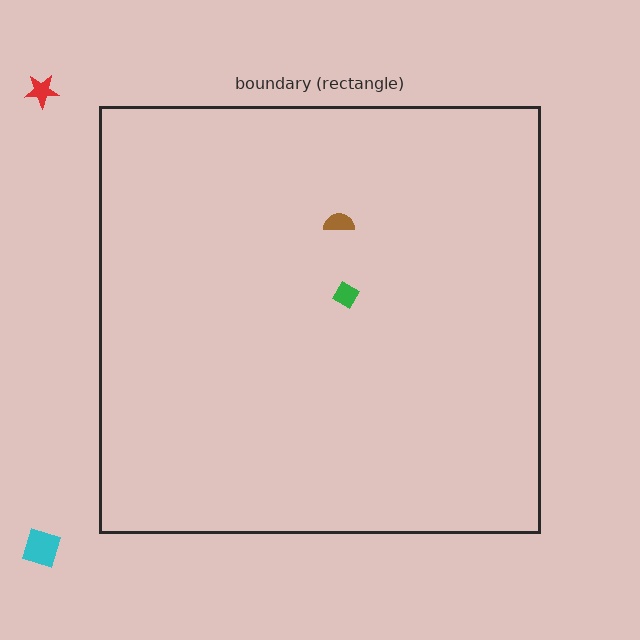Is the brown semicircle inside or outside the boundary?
Inside.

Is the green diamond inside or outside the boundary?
Inside.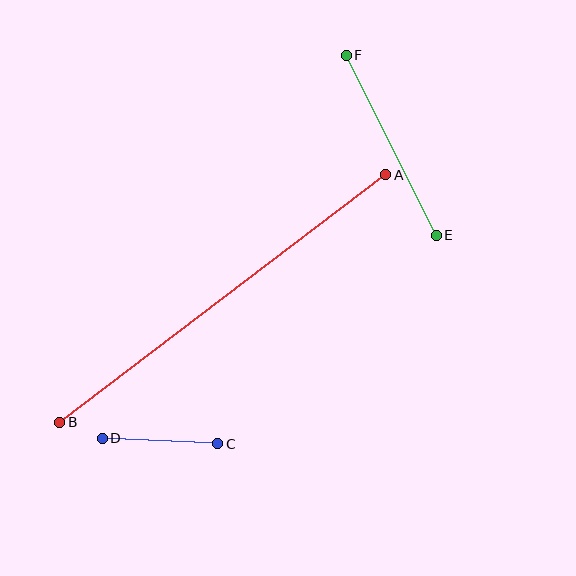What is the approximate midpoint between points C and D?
The midpoint is at approximately (160, 441) pixels.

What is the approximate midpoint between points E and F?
The midpoint is at approximately (391, 145) pixels.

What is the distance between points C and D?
The distance is approximately 116 pixels.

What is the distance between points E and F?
The distance is approximately 201 pixels.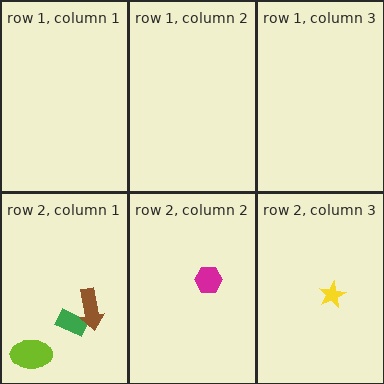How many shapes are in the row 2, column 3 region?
1.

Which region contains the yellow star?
The row 2, column 3 region.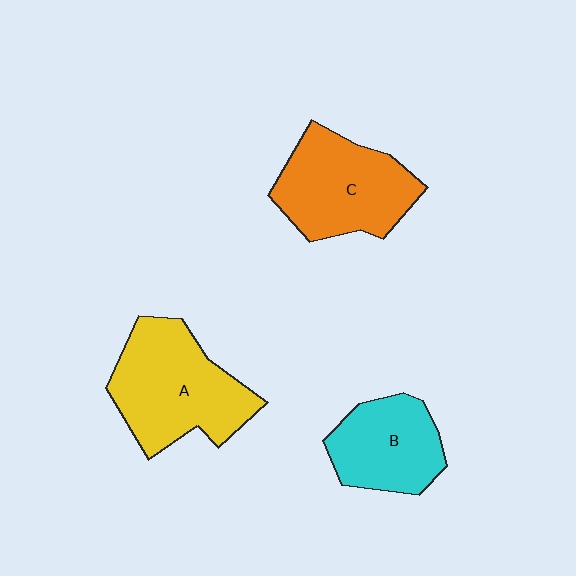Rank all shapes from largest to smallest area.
From largest to smallest: A (yellow), C (orange), B (cyan).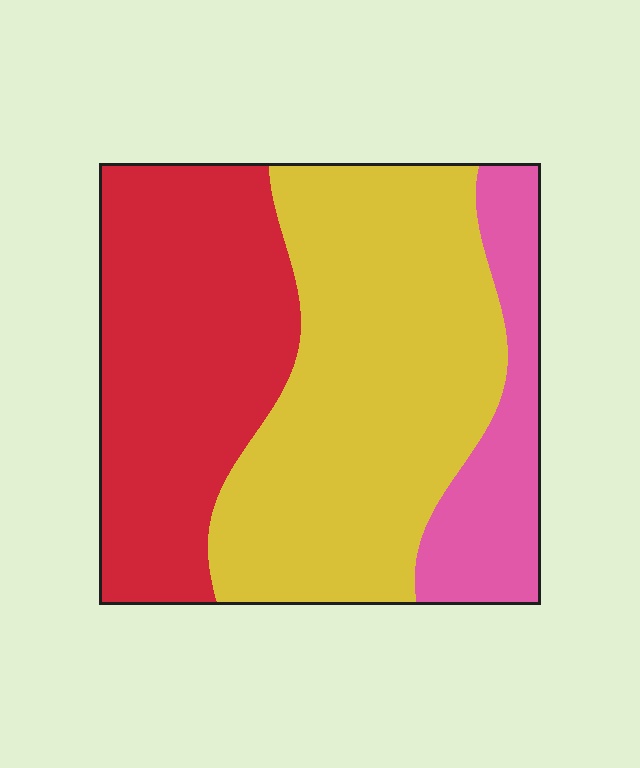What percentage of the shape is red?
Red covers around 35% of the shape.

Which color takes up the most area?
Yellow, at roughly 50%.